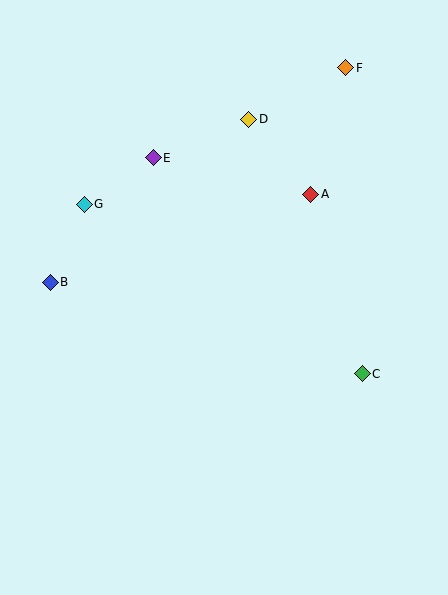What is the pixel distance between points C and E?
The distance between C and E is 301 pixels.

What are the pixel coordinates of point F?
Point F is at (346, 68).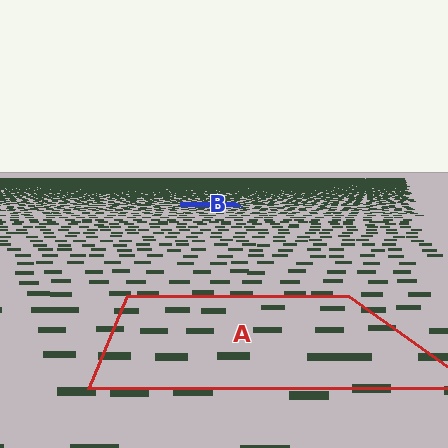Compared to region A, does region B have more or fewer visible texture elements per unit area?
Region B has more texture elements per unit area — they are packed more densely because it is farther away.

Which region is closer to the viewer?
Region A is closer. The texture elements there are larger and more spread out.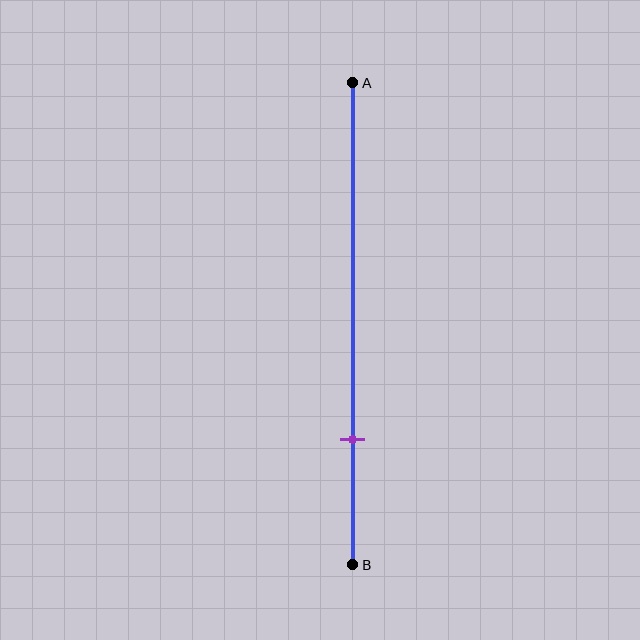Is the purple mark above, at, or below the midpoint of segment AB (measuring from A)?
The purple mark is below the midpoint of segment AB.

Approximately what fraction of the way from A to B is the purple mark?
The purple mark is approximately 75% of the way from A to B.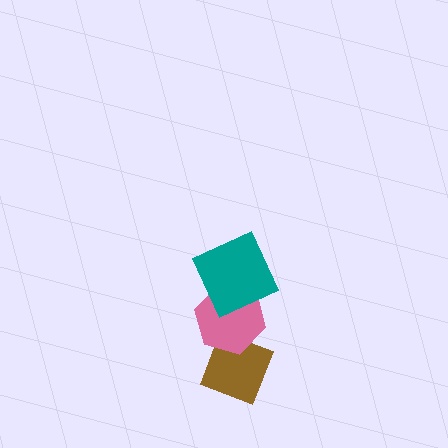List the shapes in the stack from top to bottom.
From top to bottom: the teal square, the pink hexagon, the brown diamond.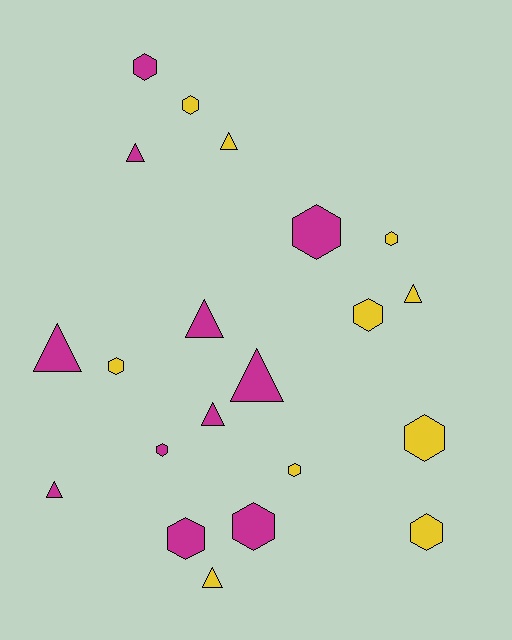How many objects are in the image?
There are 21 objects.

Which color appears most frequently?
Magenta, with 11 objects.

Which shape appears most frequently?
Hexagon, with 12 objects.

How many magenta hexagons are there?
There are 5 magenta hexagons.